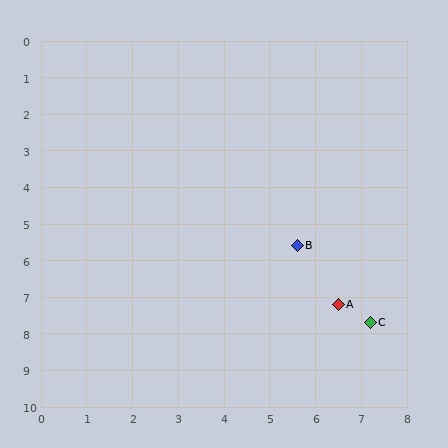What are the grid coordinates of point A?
Point A is at approximately (6.5, 7.2).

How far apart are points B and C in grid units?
Points B and C are about 2.6 grid units apart.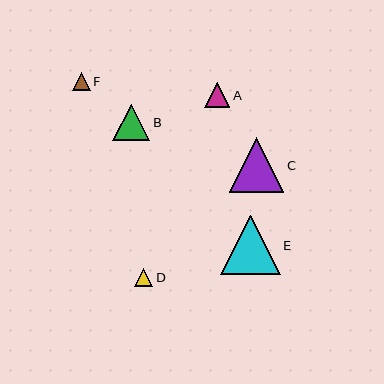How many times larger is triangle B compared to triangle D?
Triangle B is approximately 2.0 times the size of triangle D.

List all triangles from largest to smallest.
From largest to smallest: E, C, B, A, D, F.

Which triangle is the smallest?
Triangle F is the smallest with a size of approximately 17 pixels.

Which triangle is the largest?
Triangle E is the largest with a size of approximately 60 pixels.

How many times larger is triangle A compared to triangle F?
Triangle A is approximately 1.4 times the size of triangle F.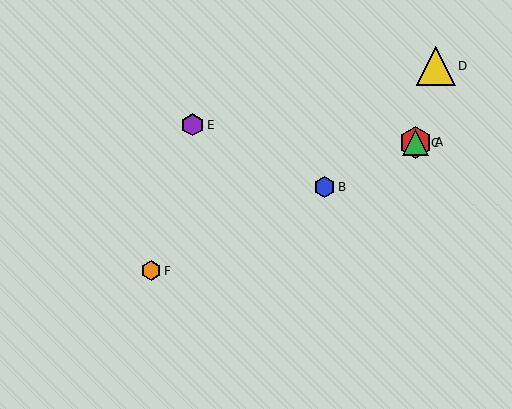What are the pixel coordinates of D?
Object D is at (436, 66).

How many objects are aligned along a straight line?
4 objects (A, B, C, F) are aligned along a straight line.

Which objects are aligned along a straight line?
Objects A, B, C, F are aligned along a straight line.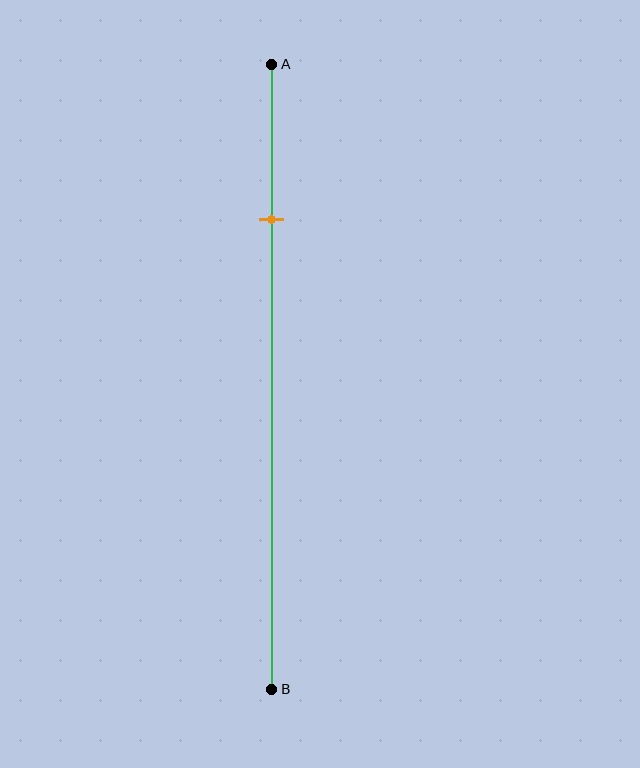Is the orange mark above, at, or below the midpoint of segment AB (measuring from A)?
The orange mark is above the midpoint of segment AB.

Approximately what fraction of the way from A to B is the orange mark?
The orange mark is approximately 25% of the way from A to B.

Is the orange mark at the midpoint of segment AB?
No, the mark is at about 25% from A, not at the 50% midpoint.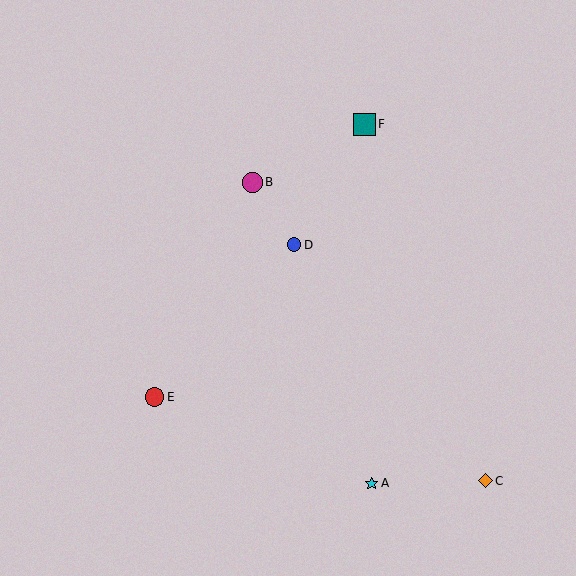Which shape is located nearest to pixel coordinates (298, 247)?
The blue circle (labeled D) at (294, 245) is nearest to that location.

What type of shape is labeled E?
Shape E is a red circle.